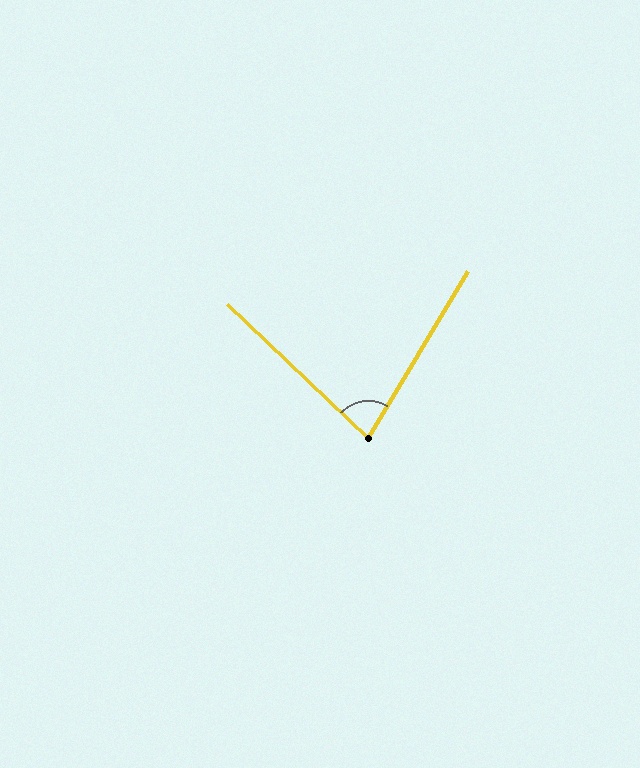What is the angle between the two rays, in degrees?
Approximately 77 degrees.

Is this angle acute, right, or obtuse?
It is acute.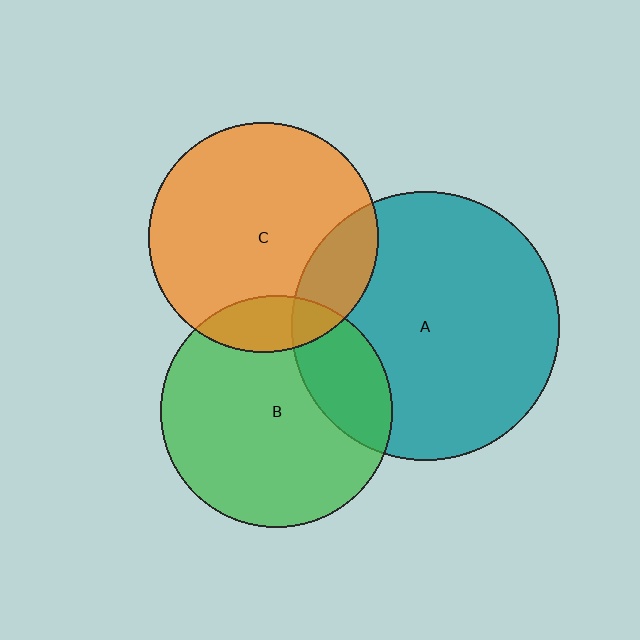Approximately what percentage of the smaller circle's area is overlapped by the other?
Approximately 20%.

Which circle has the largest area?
Circle A (teal).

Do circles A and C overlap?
Yes.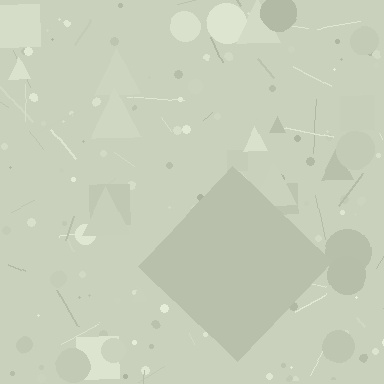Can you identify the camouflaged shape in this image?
The camouflaged shape is a diamond.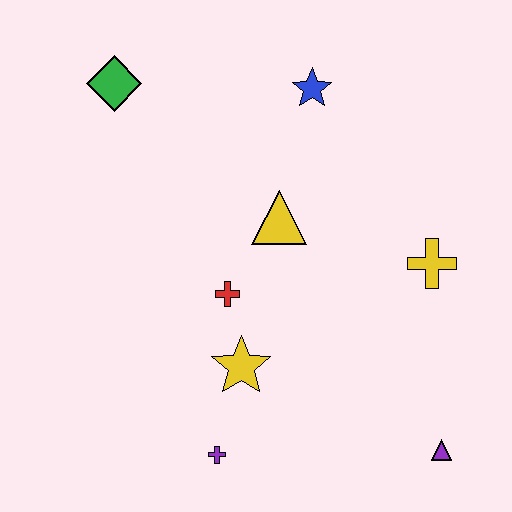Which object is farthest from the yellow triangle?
The purple triangle is farthest from the yellow triangle.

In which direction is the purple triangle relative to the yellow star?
The purple triangle is to the right of the yellow star.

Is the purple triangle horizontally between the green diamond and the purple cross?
No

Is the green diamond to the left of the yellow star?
Yes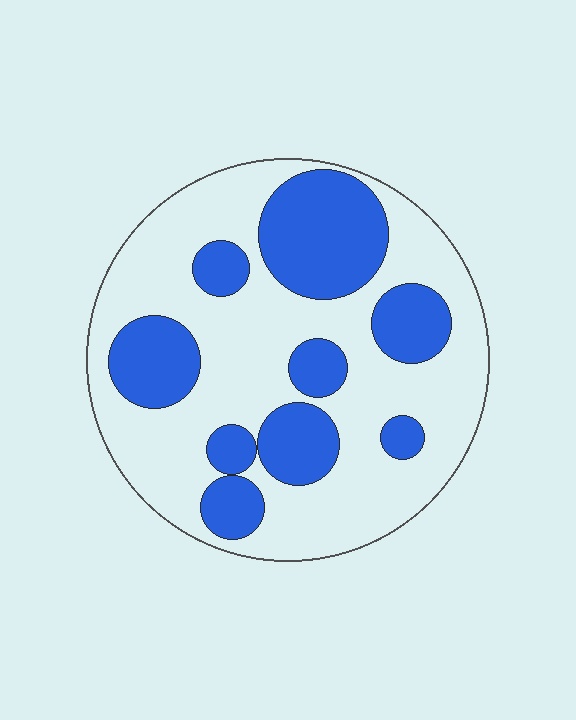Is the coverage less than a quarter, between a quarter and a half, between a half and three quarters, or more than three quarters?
Between a quarter and a half.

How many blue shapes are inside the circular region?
9.